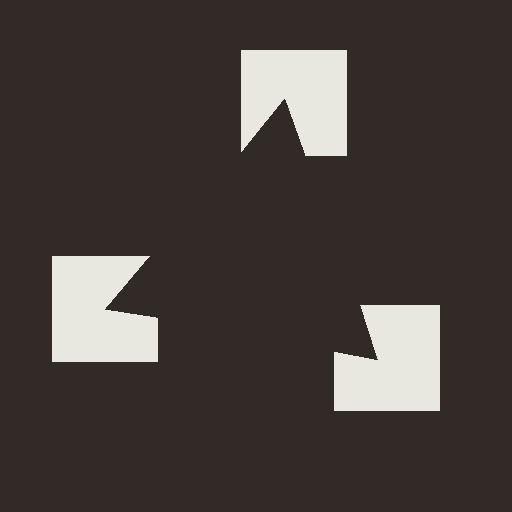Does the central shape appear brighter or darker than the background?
It typically appears slightly darker than the background, even though no actual brightness change is drawn.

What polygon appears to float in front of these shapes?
An illusory triangle — its edges are inferred from the aligned wedge cuts in the notched squares, not physically drawn.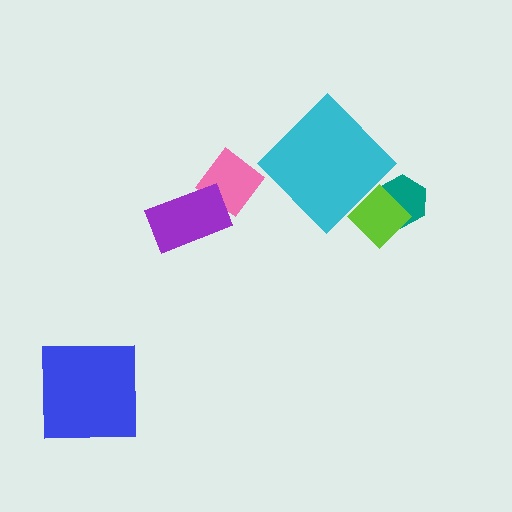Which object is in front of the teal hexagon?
The lime diamond is in front of the teal hexagon.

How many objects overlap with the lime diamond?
1 object overlaps with the lime diamond.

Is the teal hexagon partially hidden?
Yes, it is partially covered by another shape.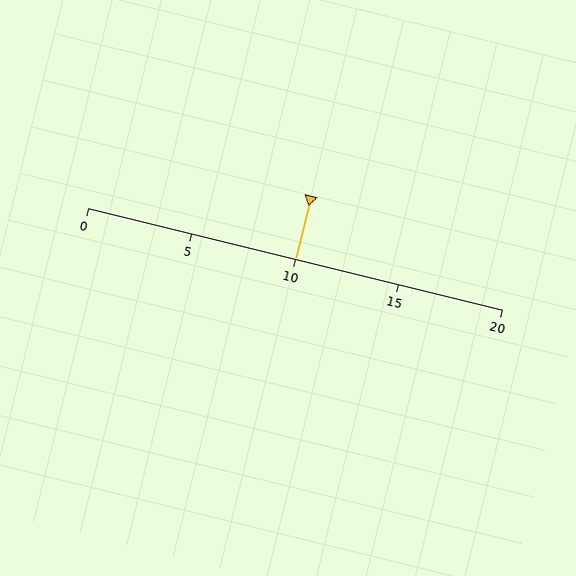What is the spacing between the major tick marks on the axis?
The major ticks are spaced 5 apart.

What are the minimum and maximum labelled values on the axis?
The axis runs from 0 to 20.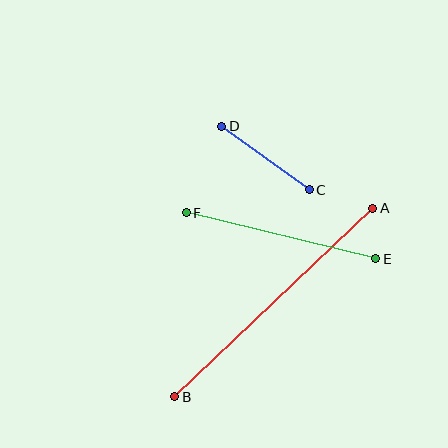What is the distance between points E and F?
The distance is approximately 195 pixels.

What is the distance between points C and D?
The distance is approximately 108 pixels.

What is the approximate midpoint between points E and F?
The midpoint is at approximately (281, 236) pixels.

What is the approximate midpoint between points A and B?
The midpoint is at approximately (274, 303) pixels.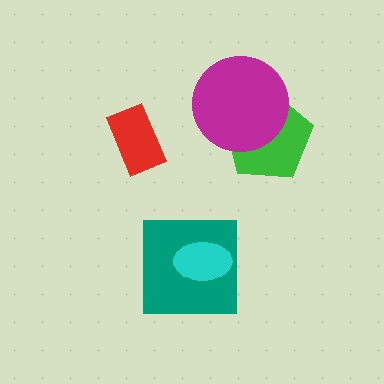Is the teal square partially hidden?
Yes, it is partially covered by another shape.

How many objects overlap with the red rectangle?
0 objects overlap with the red rectangle.